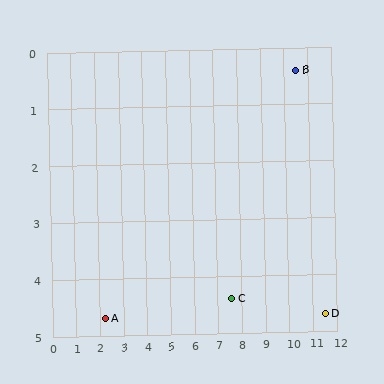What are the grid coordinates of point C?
Point C is at approximately (7.6, 4.4).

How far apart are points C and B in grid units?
Points C and B are about 4.9 grid units apart.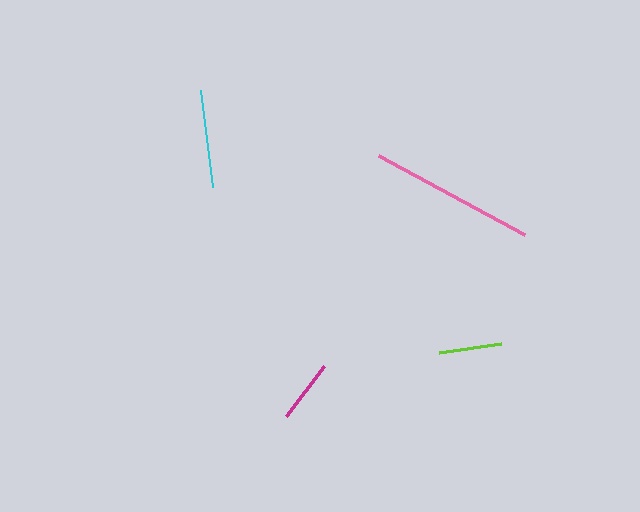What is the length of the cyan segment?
The cyan segment is approximately 98 pixels long.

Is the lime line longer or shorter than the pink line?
The pink line is longer than the lime line.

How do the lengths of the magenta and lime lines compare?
The magenta and lime lines are approximately the same length.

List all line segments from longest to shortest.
From longest to shortest: pink, cyan, magenta, lime.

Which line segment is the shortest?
The lime line is the shortest at approximately 62 pixels.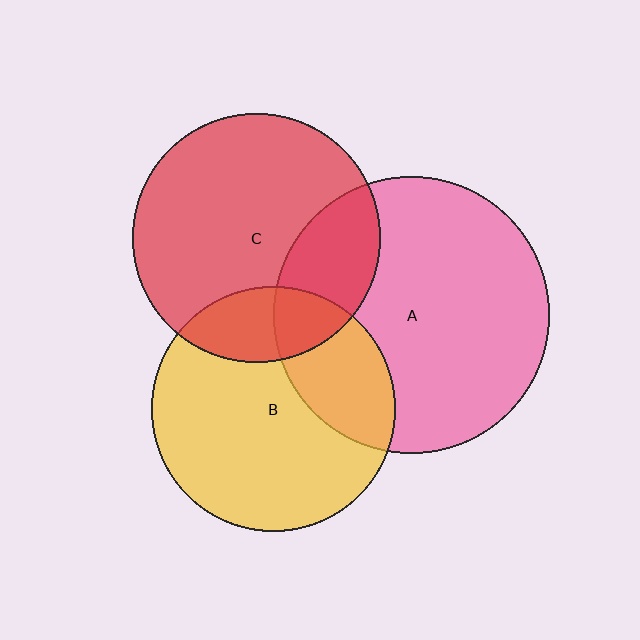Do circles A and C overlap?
Yes.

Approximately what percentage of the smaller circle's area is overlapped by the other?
Approximately 25%.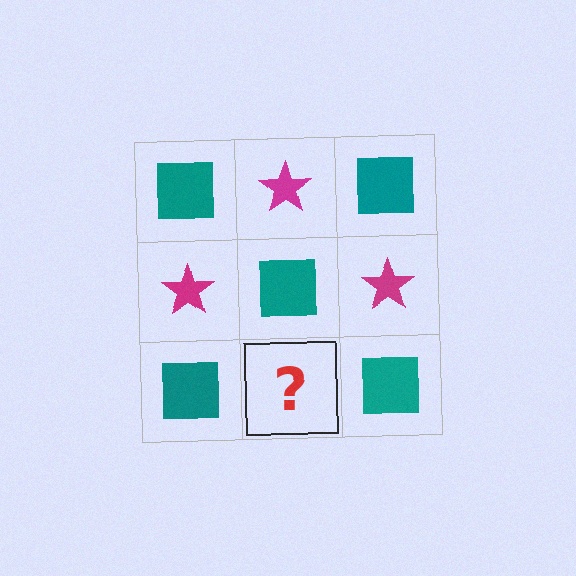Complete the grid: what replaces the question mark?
The question mark should be replaced with a magenta star.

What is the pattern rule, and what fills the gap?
The rule is that it alternates teal square and magenta star in a checkerboard pattern. The gap should be filled with a magenta star.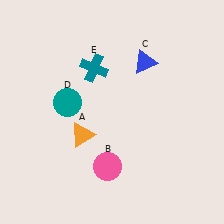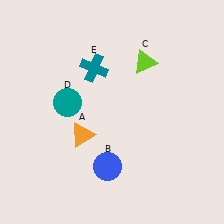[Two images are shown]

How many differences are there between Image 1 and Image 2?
There are 2 differences between the two images.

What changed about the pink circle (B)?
In Image 1, B is pink. In Image 2, it changed to blue.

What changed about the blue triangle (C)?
In Image 1, C is blue. In Image 2, it changed to lime.